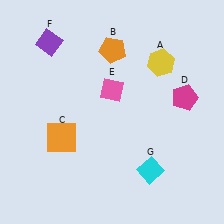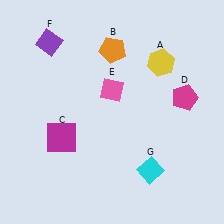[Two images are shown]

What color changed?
The square (C) changed from orange in Image 1 to magenta in Image 2.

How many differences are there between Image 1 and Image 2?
There is 1 difference between the two images.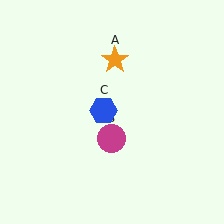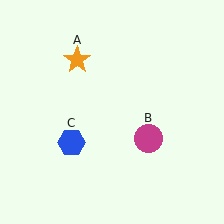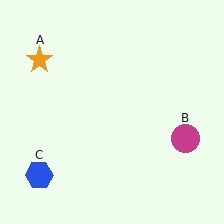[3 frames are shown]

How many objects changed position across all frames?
3 objects changed position: orange star (object A), magenta circle (object B), blue hexagon (object C).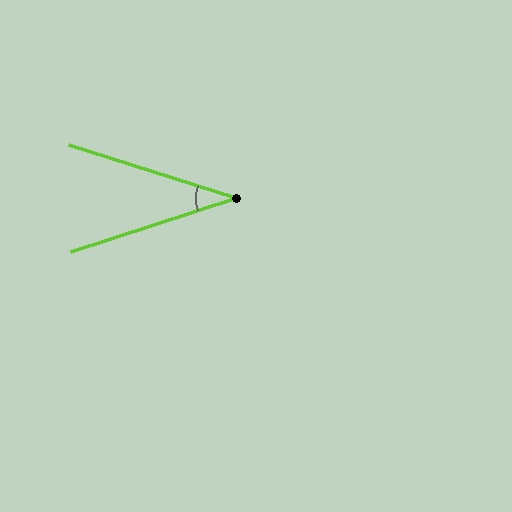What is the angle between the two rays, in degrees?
Approximately 36 degrees.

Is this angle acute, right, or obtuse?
It is acute.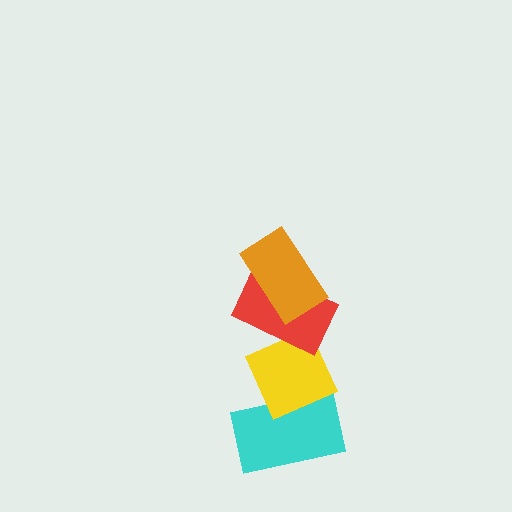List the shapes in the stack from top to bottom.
From top to bottom: the orange rectangle, the red rectangle, the yellow diamond, the cyan rectangle.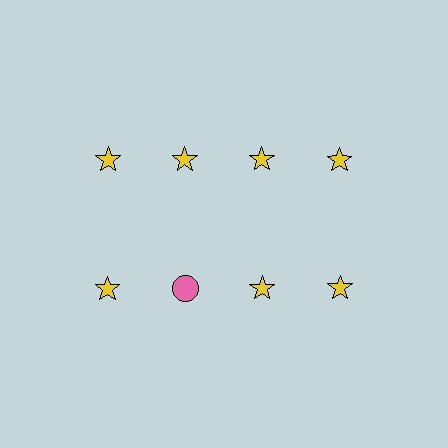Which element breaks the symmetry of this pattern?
The pink circle in the second row, second from left column breaks the symmetry. All other shapes are yellow stars.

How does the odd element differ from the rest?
It differs in both color (pink instead of yellow) and shape (circle instead of star).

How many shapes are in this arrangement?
There are 8 shapes arranged in a grid pattern.